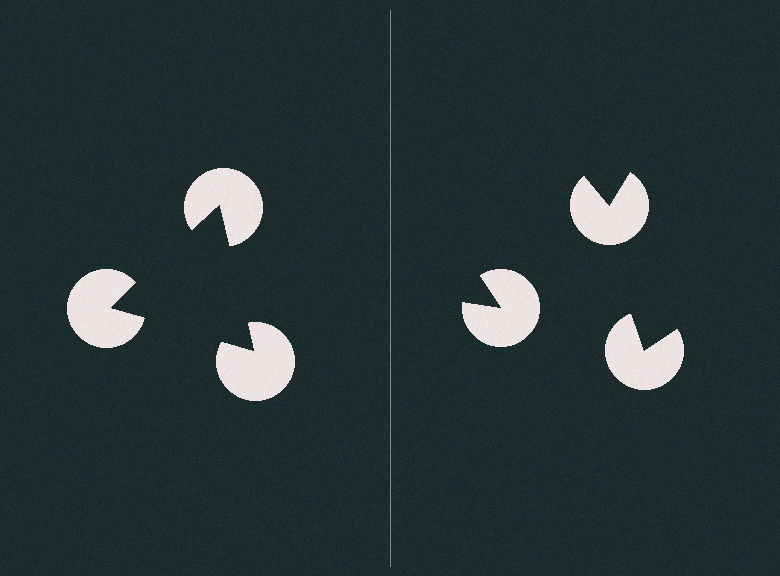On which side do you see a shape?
An illusory triangle appears on the left side. On the right side the wedge cuts are rotated, so no coherent shape forms.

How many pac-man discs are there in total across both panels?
6 — 3 on each side.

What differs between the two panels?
The pac-man discs are positioned identically on both sides; only the wedge orientations differ. On the left they align to a triangle; on the right they are misaligned.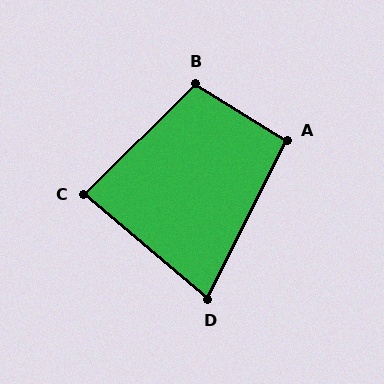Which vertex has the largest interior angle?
B, at approximately 103 degrees.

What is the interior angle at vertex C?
Approximately 85 degrees (approximately right).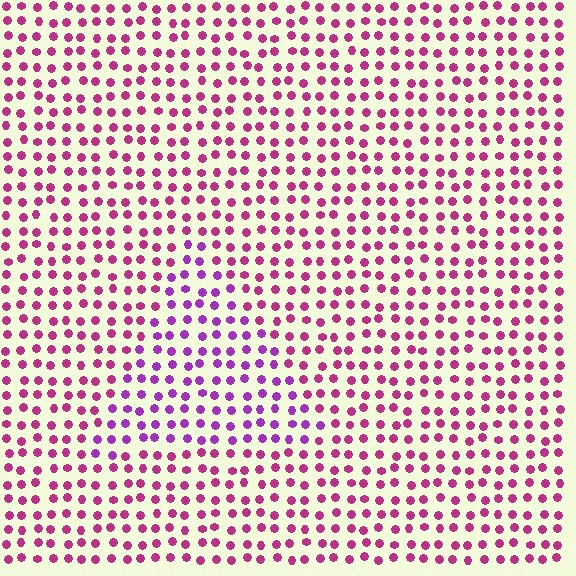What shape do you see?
I see a triangle.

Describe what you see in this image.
The image is filled with small magenta elements in a uniform arrangement. A triangle-shaped region is visible where the elements are tinted to a slightly different hue, forming a subtle color boundary.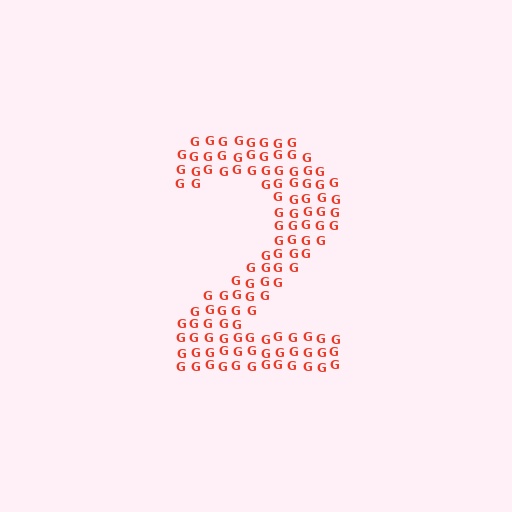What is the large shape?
The large shape is the digit 2.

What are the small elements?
The small elements are letter G's.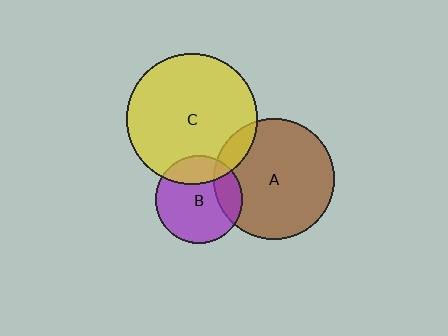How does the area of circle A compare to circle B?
Approximately 1.9 times.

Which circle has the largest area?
Circle C (yellow).